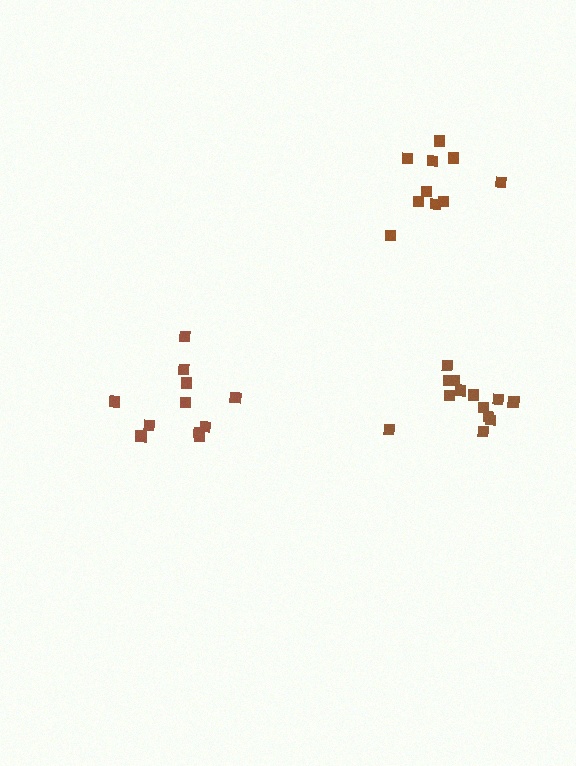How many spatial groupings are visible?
There are 3 spatial groupings.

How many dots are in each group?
Group 1: 10 dots, Group 2: 13 dots, Group 3: 11 dots (34 total).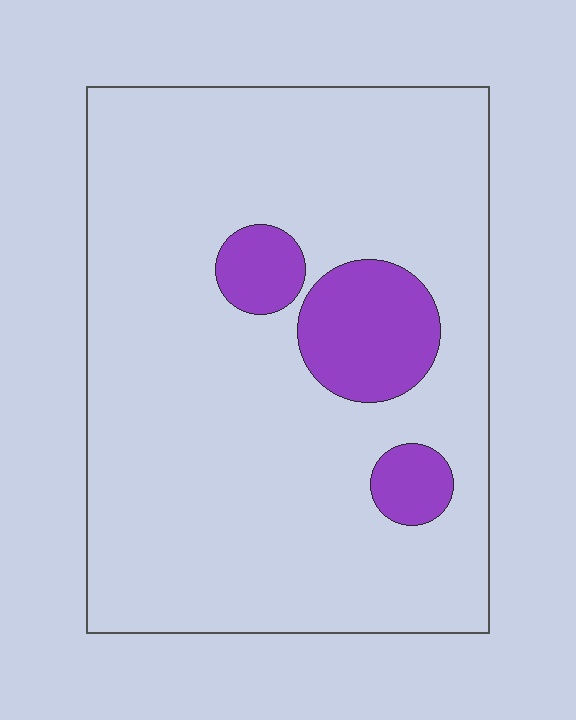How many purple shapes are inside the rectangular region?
3.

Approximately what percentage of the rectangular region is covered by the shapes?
Approximately 15%.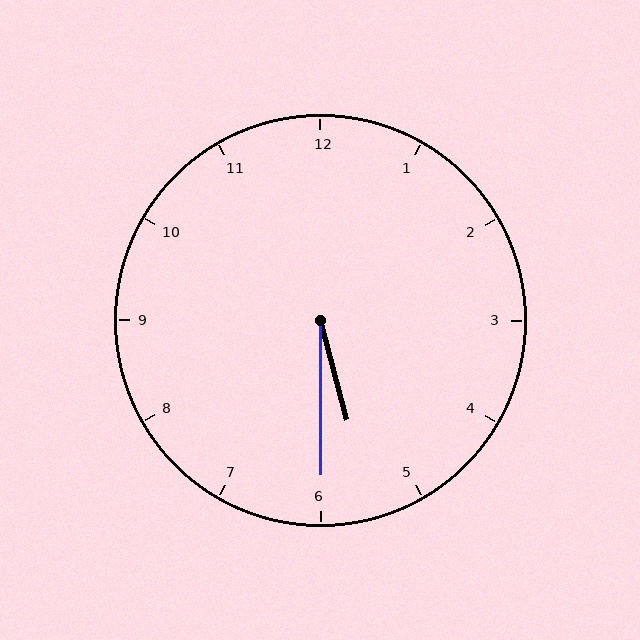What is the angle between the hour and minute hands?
Approximately 15 degrees.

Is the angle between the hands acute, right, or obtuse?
It is acute.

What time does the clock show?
5:30.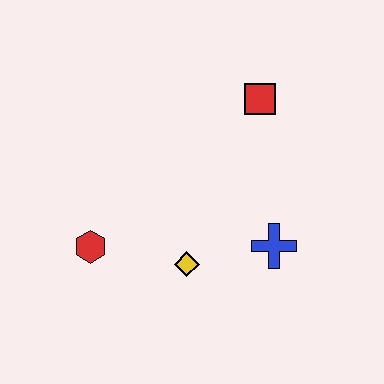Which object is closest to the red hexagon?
The yellow diamond is closest to the red hexagon.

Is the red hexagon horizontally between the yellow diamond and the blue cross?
No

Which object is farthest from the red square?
The red hexagon is farthest from the red square.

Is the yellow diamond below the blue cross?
Yes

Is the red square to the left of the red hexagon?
No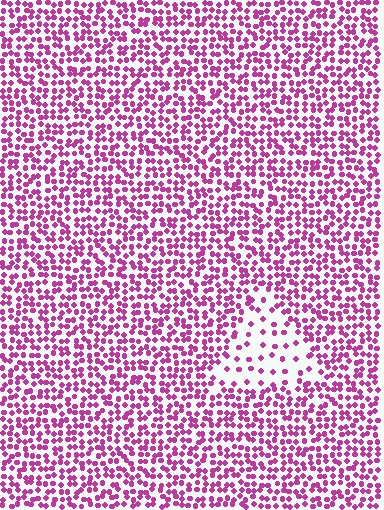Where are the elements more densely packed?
The elements are more densely packed outside the triangle boundary.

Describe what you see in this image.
The image contains small magenta elements arranged at two different densities. A triangle-shaped region is visible where the elements are less densely packed than the surrounding area.